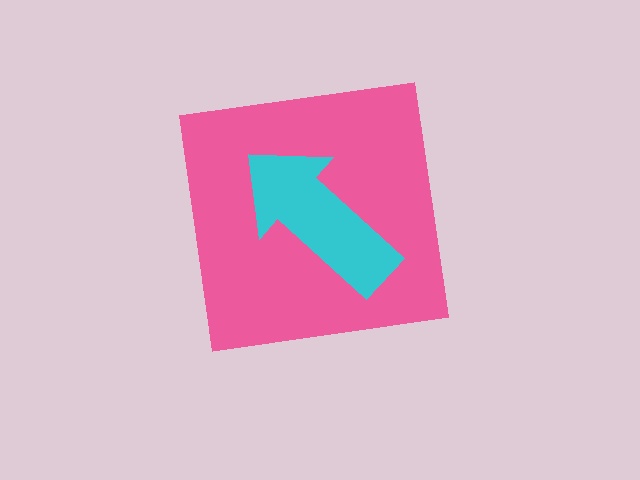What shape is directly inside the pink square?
The cyan arrow.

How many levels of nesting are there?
2.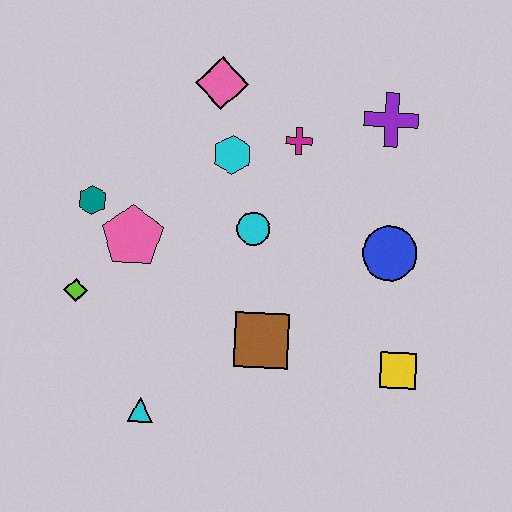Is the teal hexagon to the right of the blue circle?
No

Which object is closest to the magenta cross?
The cyan hexagon is closest to the magenta cross.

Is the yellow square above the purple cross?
No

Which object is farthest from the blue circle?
The lime diamond is farthest from the blue circle.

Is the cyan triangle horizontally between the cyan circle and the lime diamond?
Yes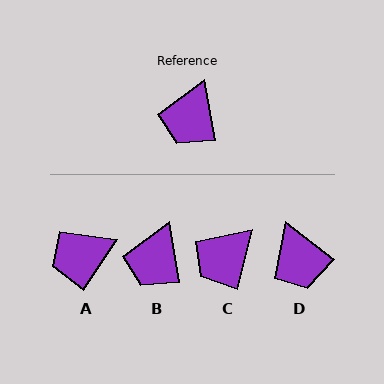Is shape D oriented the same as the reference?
No, it is off by about 42 degrees.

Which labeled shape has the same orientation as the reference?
B.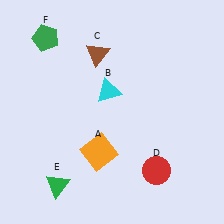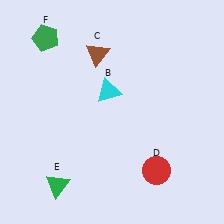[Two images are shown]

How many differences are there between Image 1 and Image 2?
There is 1 difference between the two images.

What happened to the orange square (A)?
The orange square (A) was removed in Image 2. It was in the bottom-left area of Image 1.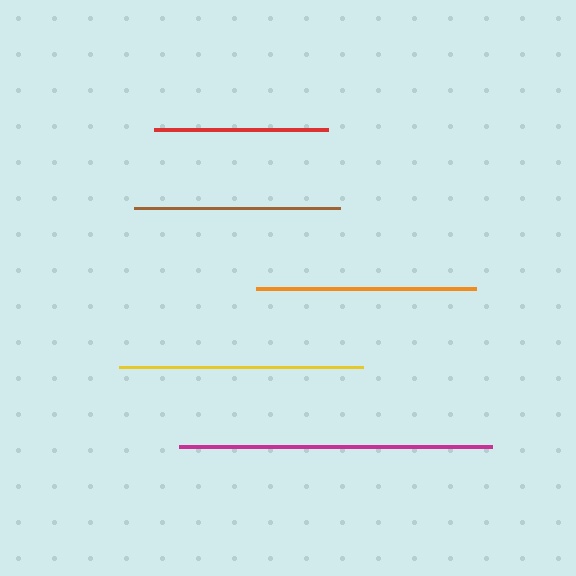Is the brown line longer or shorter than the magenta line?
The magenta line is longer than the brown line.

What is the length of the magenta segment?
The magenta segment is approximately 313 pixels long.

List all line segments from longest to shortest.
From longest to shortest: magenta, yellow, orange, brown, red.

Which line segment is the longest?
The magenta line is the longest at approximately 313 pixels.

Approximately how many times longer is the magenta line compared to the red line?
The magenta line is approximately 1.8 times the length of the red line.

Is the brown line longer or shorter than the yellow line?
The yellow line is longer than the brown line.